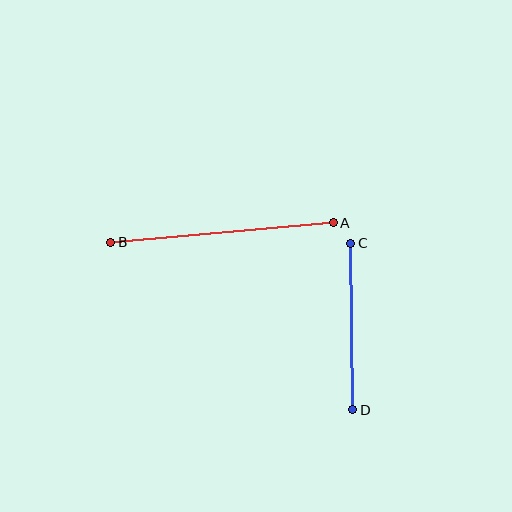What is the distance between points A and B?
The distance is approximately 223 pixels.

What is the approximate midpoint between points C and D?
The midpoint is at approximately (352, 327) pixels.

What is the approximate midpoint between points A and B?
The midpoint is at approximately (222, 233) pixels.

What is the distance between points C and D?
The distance is approximately 166 pixels.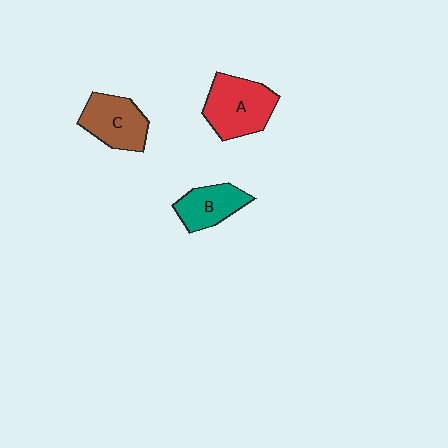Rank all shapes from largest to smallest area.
From largest to smallest: A (red), C (brown), B (teal).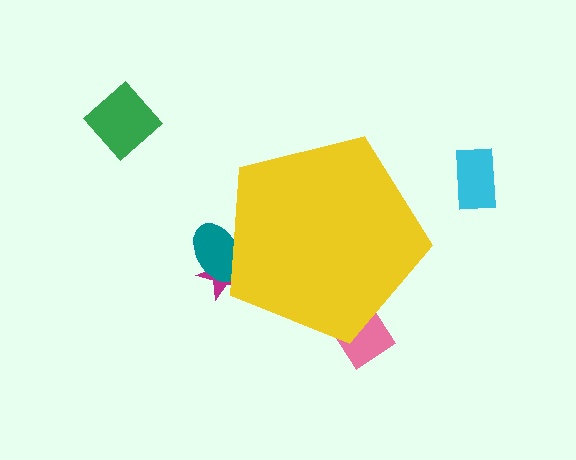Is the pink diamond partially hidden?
Yes, the pink diamond is partially hidden behind the yellow pentagon.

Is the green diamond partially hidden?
No, the green diamond is fully visible.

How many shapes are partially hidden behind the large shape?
3 shapes are partially hidden.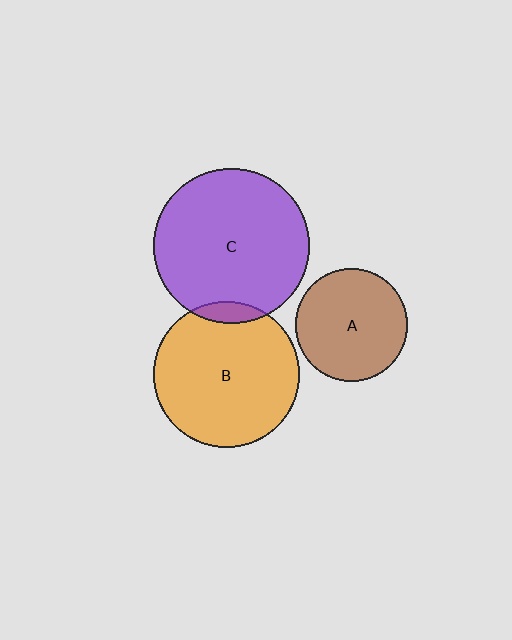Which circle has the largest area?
Circle C (purple).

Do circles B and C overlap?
Yes.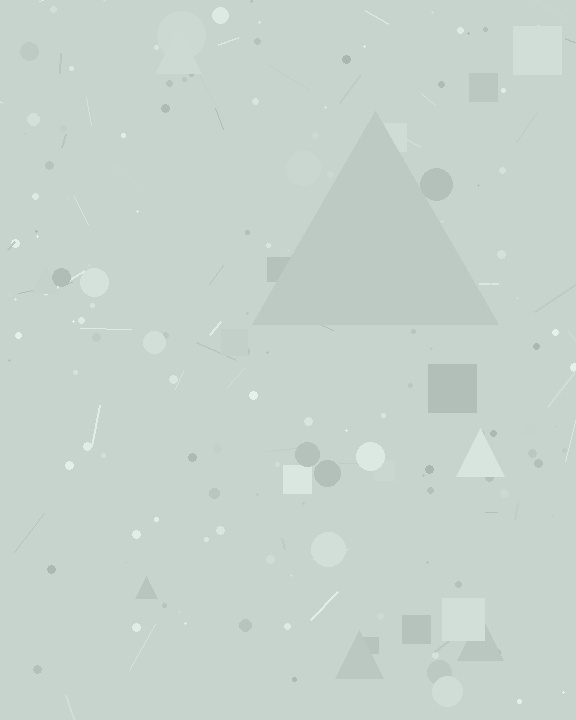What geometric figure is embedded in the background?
A triangle is embedded in the background.